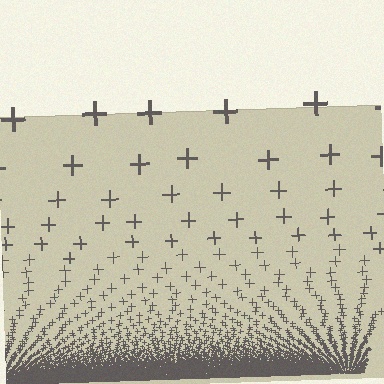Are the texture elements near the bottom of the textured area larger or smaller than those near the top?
Smaller. The gradient is inverted — elements near the bottom are smaller and denser.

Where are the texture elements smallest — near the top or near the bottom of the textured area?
Near the bottom.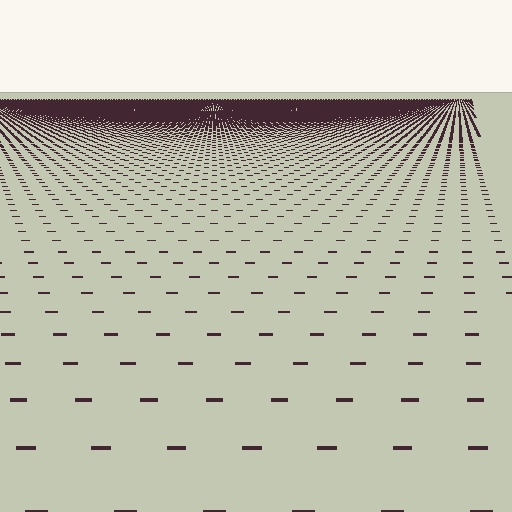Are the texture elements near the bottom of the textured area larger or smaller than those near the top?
Larger. Near the bottom, elements are closer to the viewer and appear at a bigger on-screen size.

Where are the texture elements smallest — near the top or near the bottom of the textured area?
Near the top.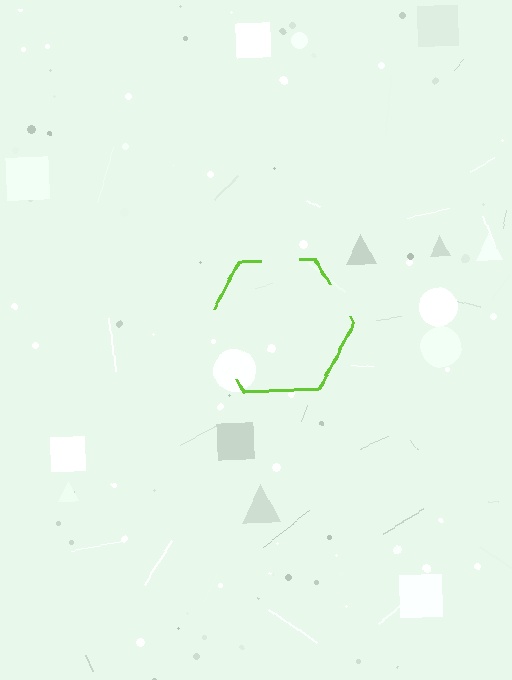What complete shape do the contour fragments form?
The contour fragments form a hexagon.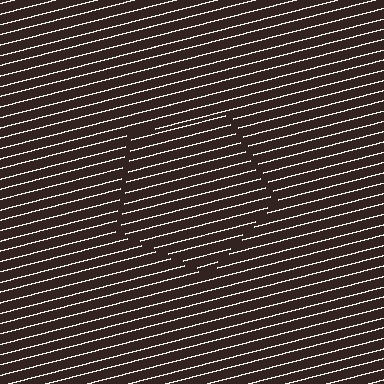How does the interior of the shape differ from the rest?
The interior of the shape contains the same grating, shifted by half a period — the contour is defined by the phase discontinuity where line-ends from the inner and outer gratings abut.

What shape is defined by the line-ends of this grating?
An illusory pentagon. The interior of the shape contains the same grating, shifted by half a period — the contour is defined by the phase discontinuity where line-ends from the inner and outer gratings abut.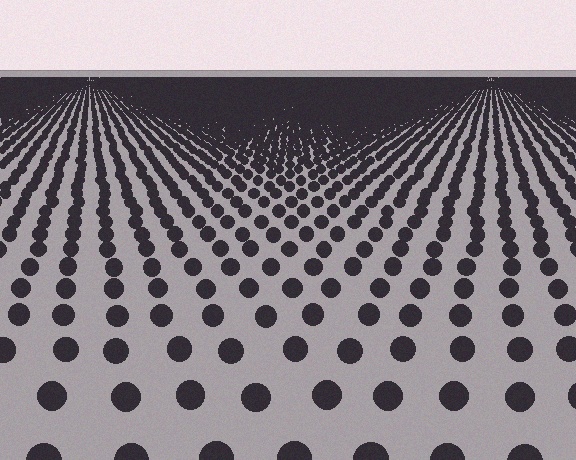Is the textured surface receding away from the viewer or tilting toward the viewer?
The surface is receding away from the viewer. Texture elements get smaller and denser toward the top.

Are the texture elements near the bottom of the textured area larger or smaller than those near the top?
Larger. Near the bottom, elements are closer to the viewer and appear at a bigger on-screen size.